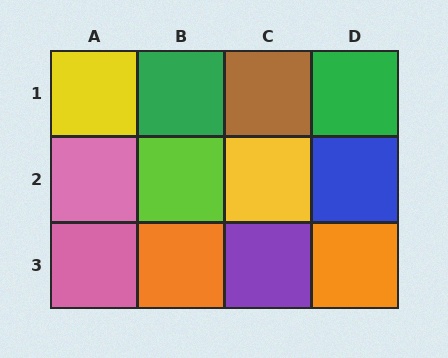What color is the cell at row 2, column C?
Yellow.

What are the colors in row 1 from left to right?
Yellow, green, brown, green.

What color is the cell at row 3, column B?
Orange.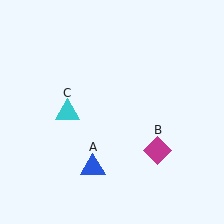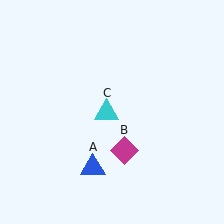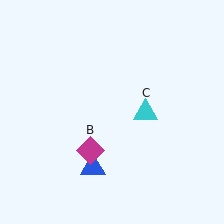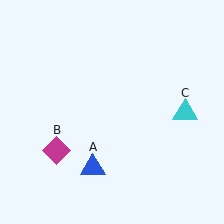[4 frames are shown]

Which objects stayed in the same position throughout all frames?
Blue triangle (object A) remained stationary.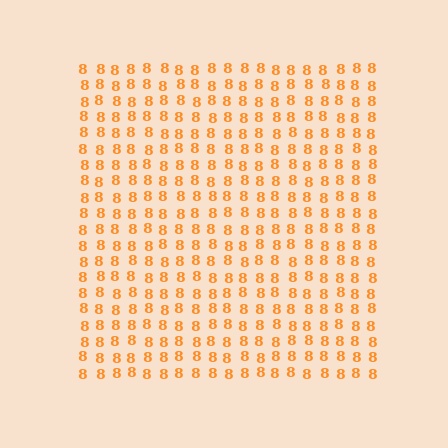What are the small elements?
The small elements are digit 8's.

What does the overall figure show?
The overall figure shows a square.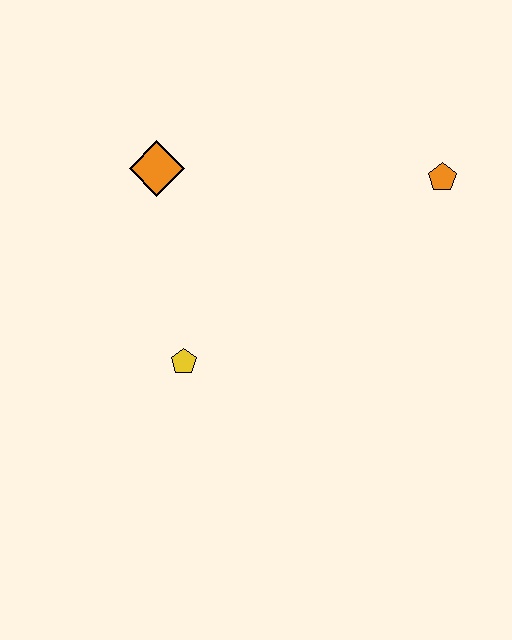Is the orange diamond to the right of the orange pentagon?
No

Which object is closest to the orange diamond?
The yellow pentagon is closest to the orange diamond.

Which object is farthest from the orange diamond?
The orange pentagon is farthest from the orange diamond.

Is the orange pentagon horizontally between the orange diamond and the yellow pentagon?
No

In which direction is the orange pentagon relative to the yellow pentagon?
The orange pentagon is to the right of the yellow pentagon.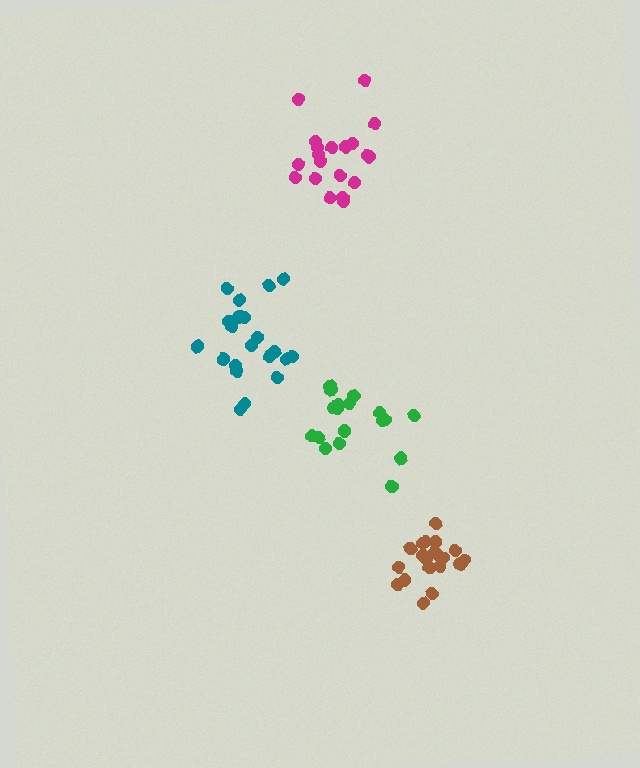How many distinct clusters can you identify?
There are 4 distinct clusters.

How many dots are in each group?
Group 1: 20 dots, Group 2: 20 dots, Group 3: 21 dots, Group 4: 18 dots (79 total).